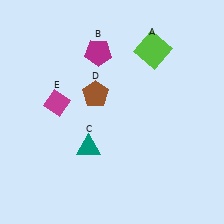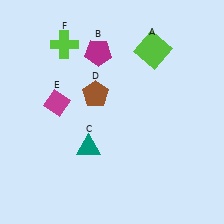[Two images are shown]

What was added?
A lime cross (F) was added in Image 2.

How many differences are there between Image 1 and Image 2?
There is 1 difference between the two images.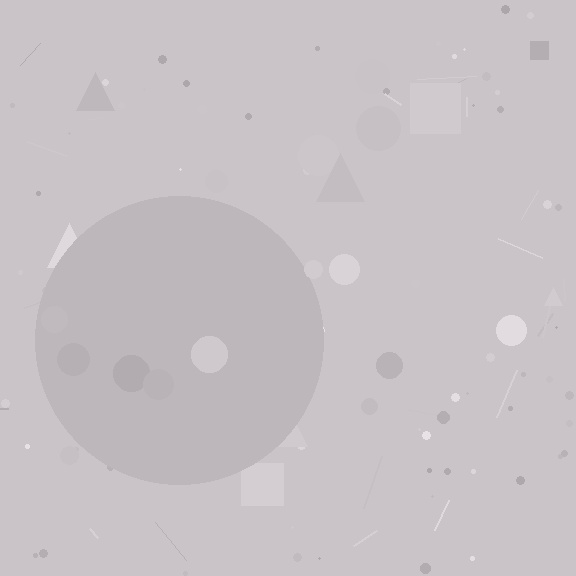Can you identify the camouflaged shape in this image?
The camouflaged shape is a circle.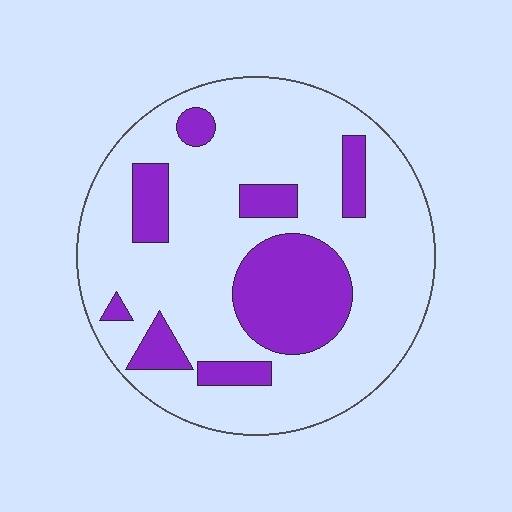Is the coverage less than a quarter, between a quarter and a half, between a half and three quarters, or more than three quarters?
Less than a quarter.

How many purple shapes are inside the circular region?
8.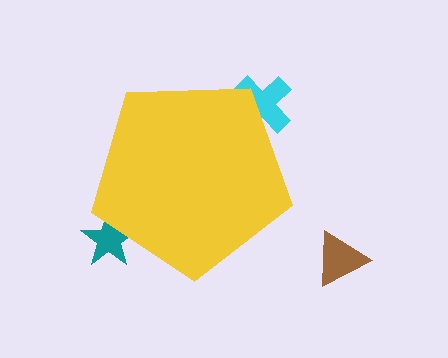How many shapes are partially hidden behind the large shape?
2 shapes are partially hidden.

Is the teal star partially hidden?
Yes, the teal star is partially hidden behind the yellow pentagon.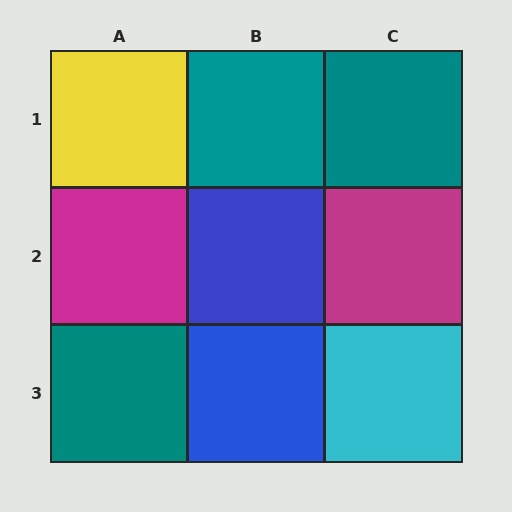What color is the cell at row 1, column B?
Teal.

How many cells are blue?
2 cells are blue.